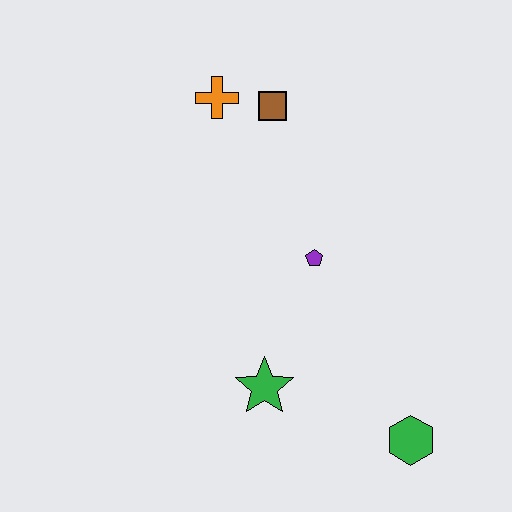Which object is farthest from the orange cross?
The green hexagon is farthest from the orange cross.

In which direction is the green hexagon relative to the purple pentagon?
The green hexagon is below the purple pentagon.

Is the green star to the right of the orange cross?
Yes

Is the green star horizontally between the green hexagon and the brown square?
No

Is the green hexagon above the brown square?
No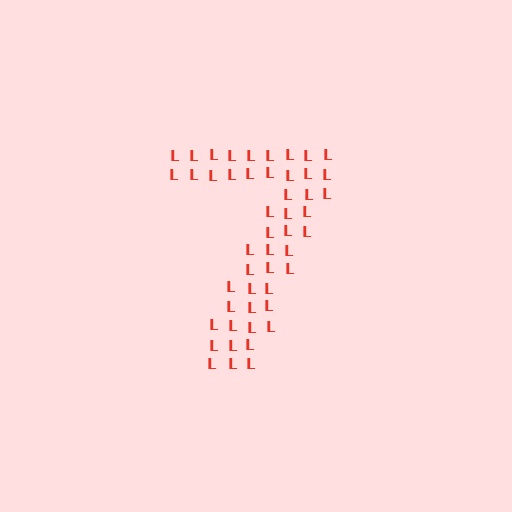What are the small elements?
The small elements are letter L's.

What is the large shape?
The large shape is the digit 7.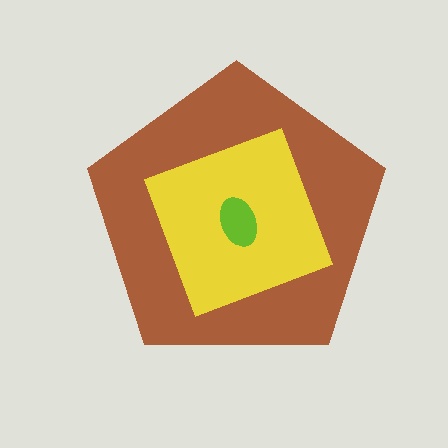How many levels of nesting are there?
3.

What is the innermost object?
The lime ellipse.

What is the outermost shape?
The brown pentagon.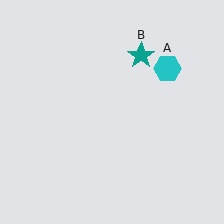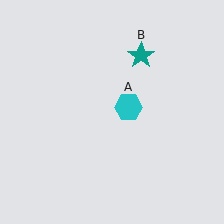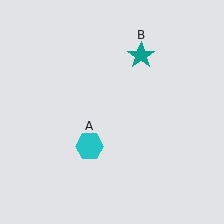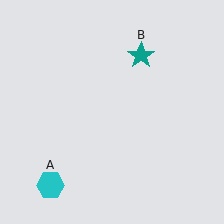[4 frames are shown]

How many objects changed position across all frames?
1 object changed position: cyan hexagon (object A).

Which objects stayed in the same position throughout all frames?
Teal star (object B) remained stationary.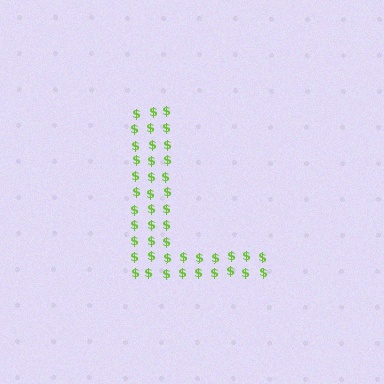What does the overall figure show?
The overall figure shows the letter L.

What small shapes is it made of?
It is made of small dollar signs.